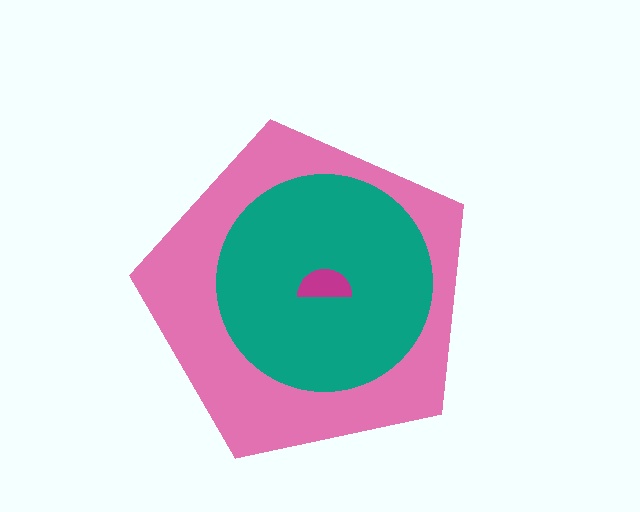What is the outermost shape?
The pink pentagon.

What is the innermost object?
The magenta semicircle.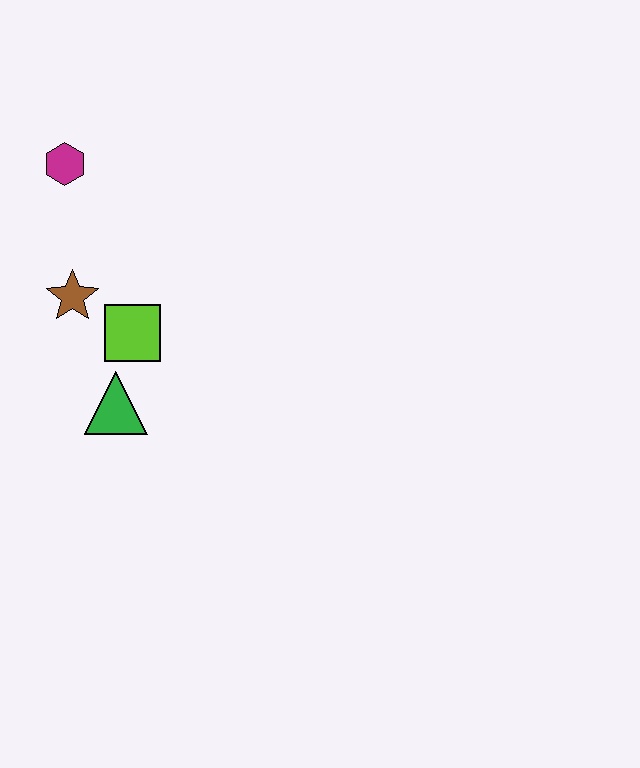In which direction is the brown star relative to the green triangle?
The brown star is above the green triangle.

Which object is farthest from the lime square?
The magenta hexagon is farthest from the lime square.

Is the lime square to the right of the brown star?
Yes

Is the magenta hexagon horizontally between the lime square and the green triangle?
No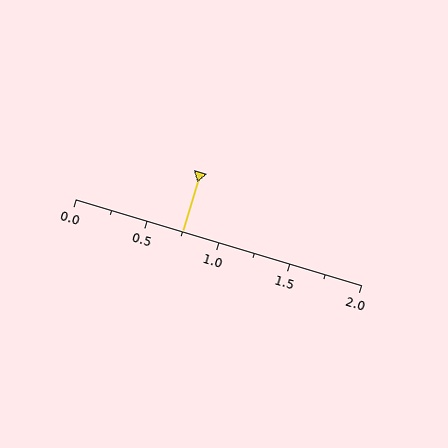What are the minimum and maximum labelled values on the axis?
The axis runs from 0.0 to 2.0.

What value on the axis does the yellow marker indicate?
The marker indicates approximately 0.75.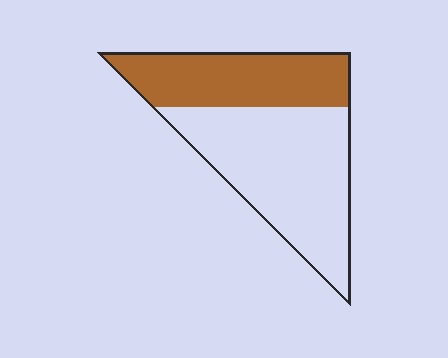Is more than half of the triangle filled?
No.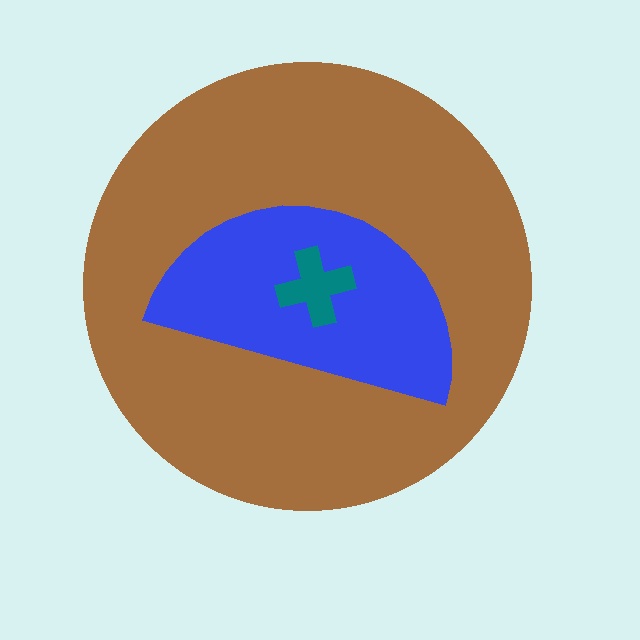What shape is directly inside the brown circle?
The blue semicircle.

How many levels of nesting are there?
3.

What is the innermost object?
The teal cross.